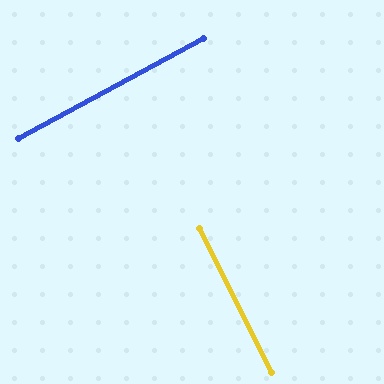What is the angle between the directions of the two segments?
Approximately 88 degrees.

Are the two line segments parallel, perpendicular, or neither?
Perpendicular — they meet at approximately 88°.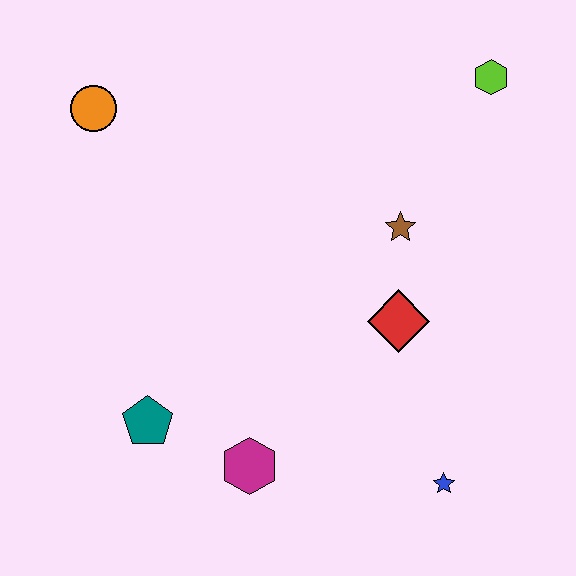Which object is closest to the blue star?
The red diamond is closest to the blue star.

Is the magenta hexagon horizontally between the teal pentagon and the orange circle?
No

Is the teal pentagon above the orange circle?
No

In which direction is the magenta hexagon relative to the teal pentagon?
The magenta hexagon is to the right of the teal pentagon.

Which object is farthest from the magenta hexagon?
The lime hexagon is farthest from the magenta hexagon.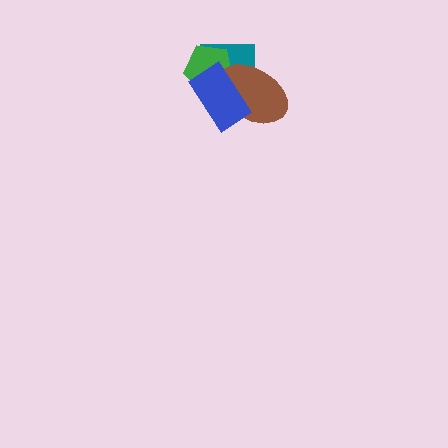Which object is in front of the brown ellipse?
The blue rectangle is in front of the brown ellipse.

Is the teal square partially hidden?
Yes, it is partially covered by another shape.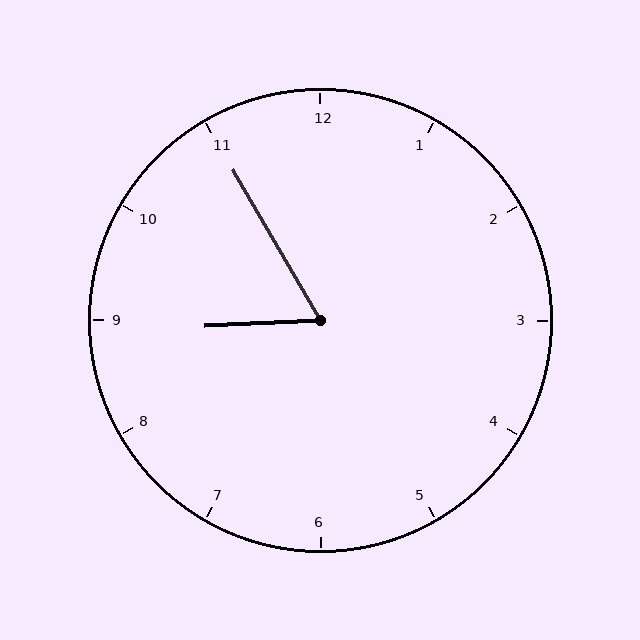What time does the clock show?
8:55.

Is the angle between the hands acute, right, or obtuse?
It is acute.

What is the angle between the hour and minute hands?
Approximately 62 degrees.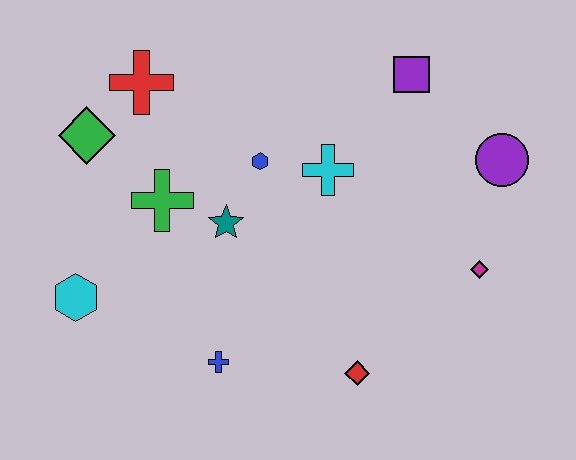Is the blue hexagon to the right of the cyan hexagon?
Yes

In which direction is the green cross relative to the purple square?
The green cross is to the left of the purple square.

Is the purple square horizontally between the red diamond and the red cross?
No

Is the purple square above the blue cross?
Yes